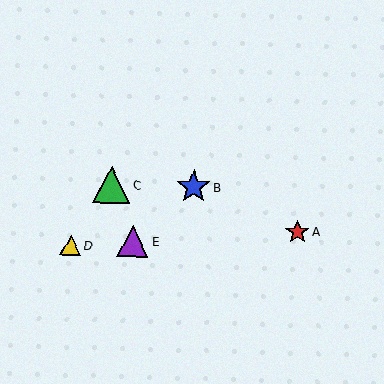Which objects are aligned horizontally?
Objects B, C are aligned horizontally.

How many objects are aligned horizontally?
2 objects (B, C) are aligned horizontally.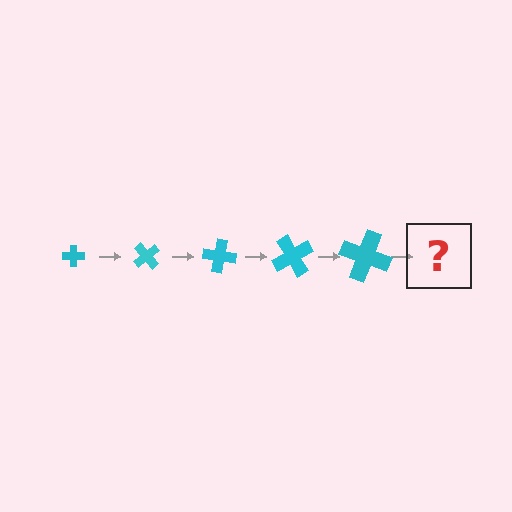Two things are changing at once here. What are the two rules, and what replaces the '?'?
The two rules are that the cross grows larger each step and it rotates 50 degrees each step. The '?' should be a cross, larger than the previous one and rotated 250 degrees from the start.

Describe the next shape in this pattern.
It should be a cross, larger than the previous one and rotated 250 degrees from the start.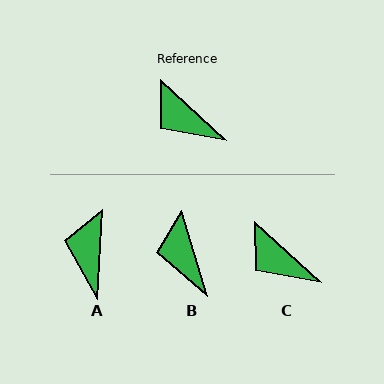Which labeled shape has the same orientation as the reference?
C.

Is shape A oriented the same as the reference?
No, it is off by about 50 degrees.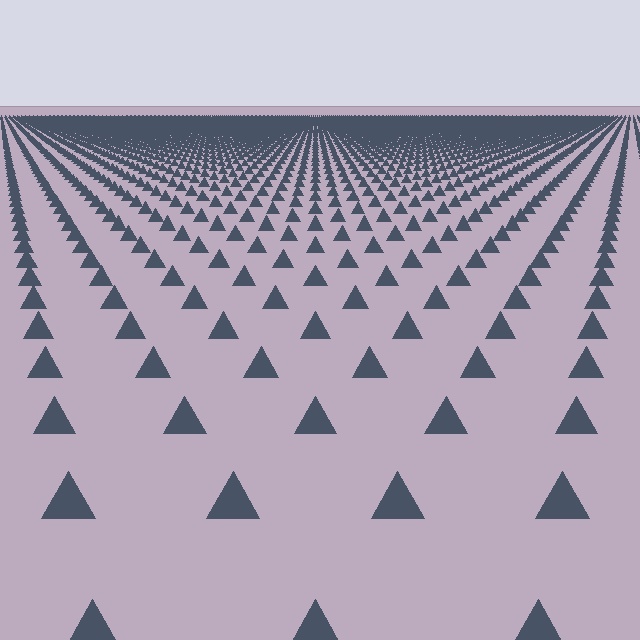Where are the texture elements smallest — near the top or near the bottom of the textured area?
Near the top.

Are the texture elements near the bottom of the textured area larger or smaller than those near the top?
Larger. Near the bottom, elements are closer to the viewer and appear at a bigger on-screen size.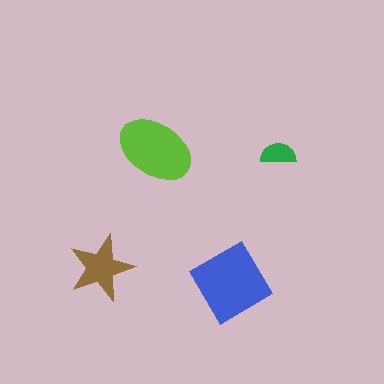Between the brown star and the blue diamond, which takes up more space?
The blue diamond.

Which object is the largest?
The blue diamond.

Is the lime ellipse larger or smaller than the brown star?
Larger.